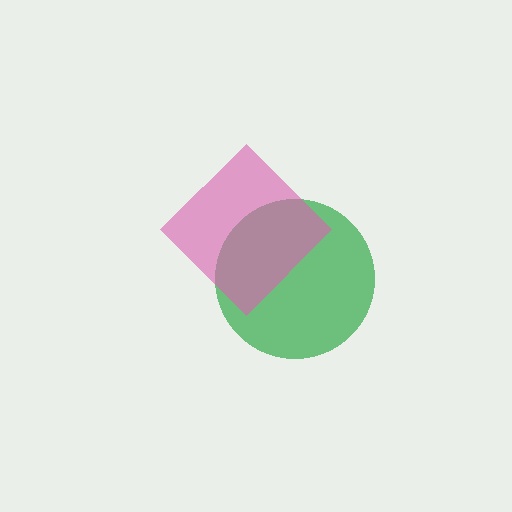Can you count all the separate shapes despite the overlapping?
Yes, there are 2 separate shapes.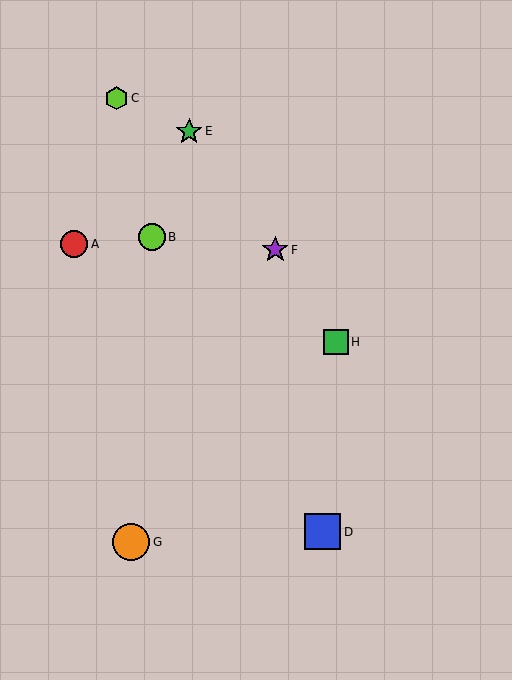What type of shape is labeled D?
Shape D is a blue square.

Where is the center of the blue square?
The center of the blue square is at (323, 532).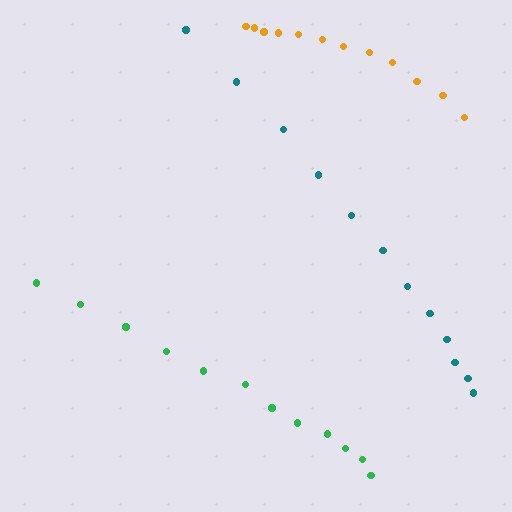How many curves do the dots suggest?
There are 3 distinct paths.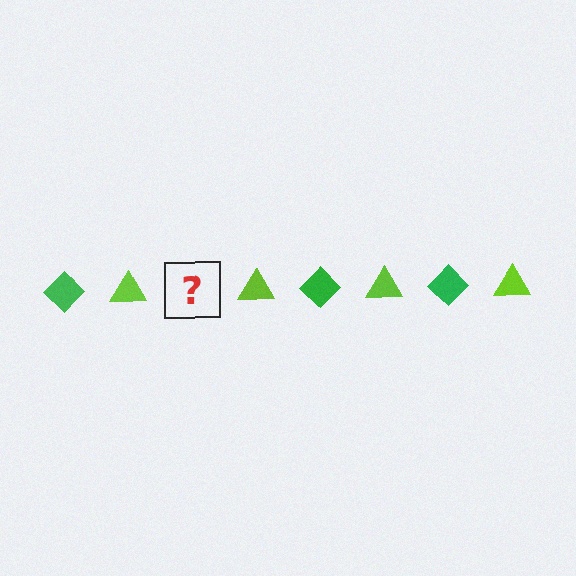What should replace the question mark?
The question mark should be replaced with a green diamond.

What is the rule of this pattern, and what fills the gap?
The rule is that the pattern alternates between green diamond and lime triangle. The gap should be filled with a green diamond.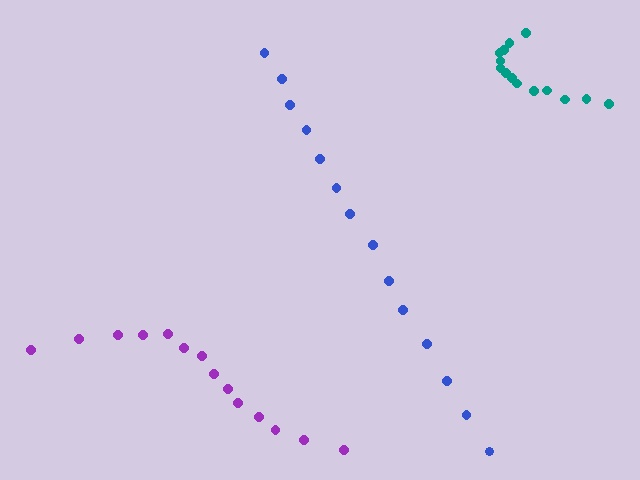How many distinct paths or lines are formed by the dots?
There are 3 distinct paths.